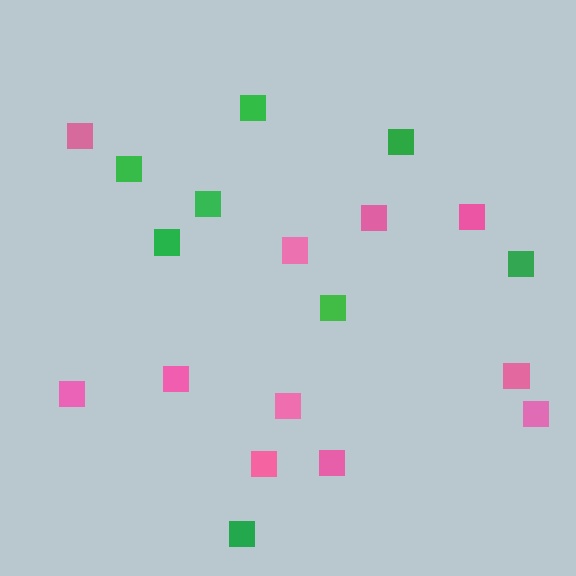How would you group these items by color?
There are 2 groups: one group of pink squares (11) and one group of green squares (8).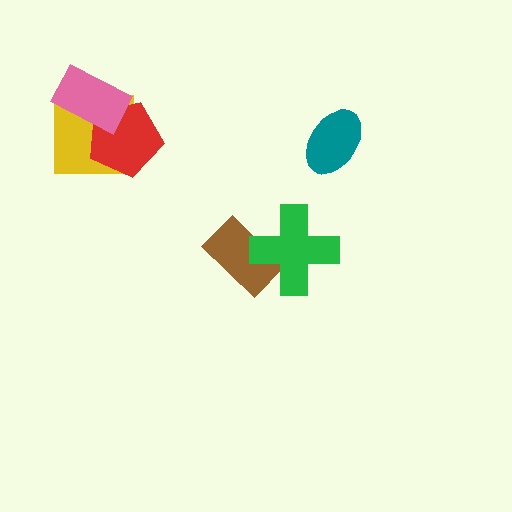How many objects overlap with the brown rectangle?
1 object overlaps with the brown rectangle.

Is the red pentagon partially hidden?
Yes, it is partially covered by another shape.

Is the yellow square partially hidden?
Yes, it is partially covered by another shape.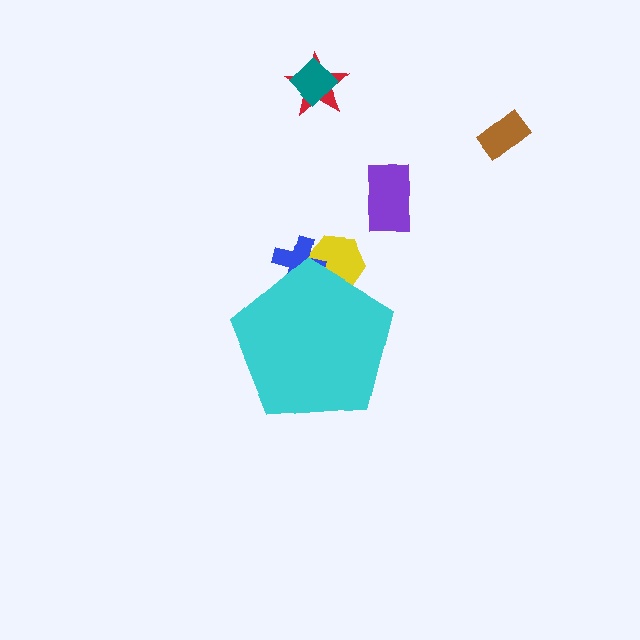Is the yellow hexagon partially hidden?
Yes, the yellow hexagon is partially hidden behind the cyan pentagon.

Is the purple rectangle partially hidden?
No, the purple rectangle is fully visible.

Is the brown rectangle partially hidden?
No, the brown rectangle is fully visible.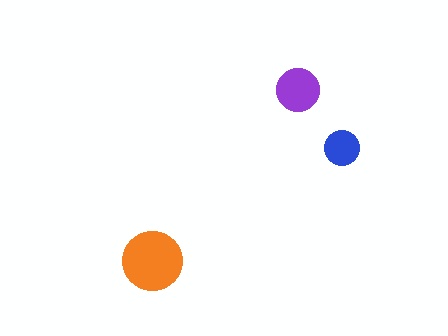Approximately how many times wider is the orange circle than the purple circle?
About 1.5 times wider.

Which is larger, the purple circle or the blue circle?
The purple one.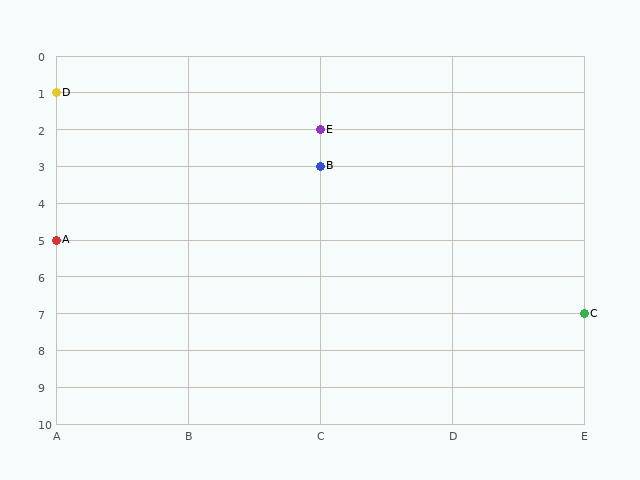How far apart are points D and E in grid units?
Points D and E are 2 columns and 1 row apart (about 2.2 grid units diagonally).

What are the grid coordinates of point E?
Point E is at grid coordinates (C, 2).